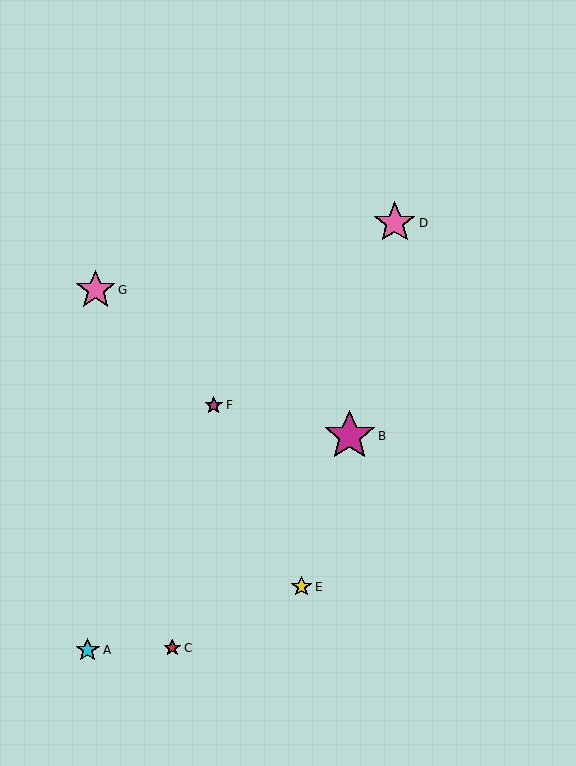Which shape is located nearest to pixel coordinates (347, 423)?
The magenta star (labeled B) at (350, 436) is nearest to that location.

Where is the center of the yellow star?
The center of the yellow star is at (301, 587).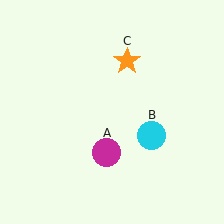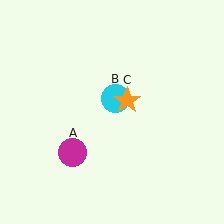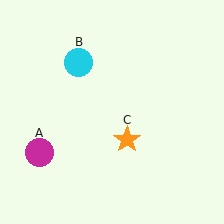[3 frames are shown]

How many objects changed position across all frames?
3 objects changed position: magenta circle (object A), cyan circle (object B), orange star (object C).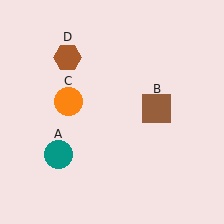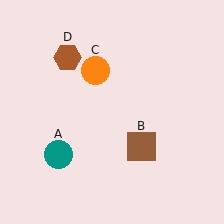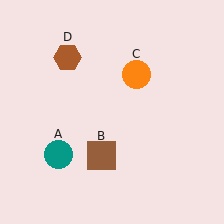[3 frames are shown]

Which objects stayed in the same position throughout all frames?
Teal circle (object A) and brown hexagon (object D) remained stationary.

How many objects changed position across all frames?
2 objects changed position: brown square (object B), orange circle (object C).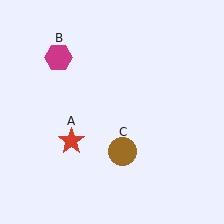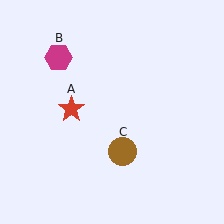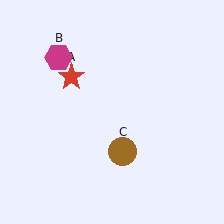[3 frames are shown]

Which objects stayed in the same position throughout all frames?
Magenta hexagon (object B) and brown circle (object C) remained stationary.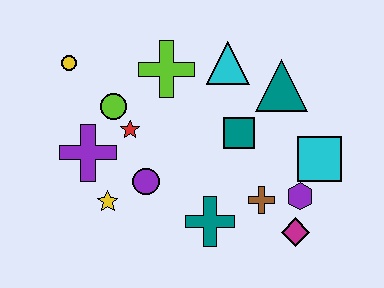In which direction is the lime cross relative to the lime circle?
The lime cross is to the right of the lime circle.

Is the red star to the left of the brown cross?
Yes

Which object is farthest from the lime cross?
The magenta diamond is farthest from the lime cross.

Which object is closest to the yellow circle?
The lime circle is closest to the yellow circle.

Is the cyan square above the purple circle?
Yes